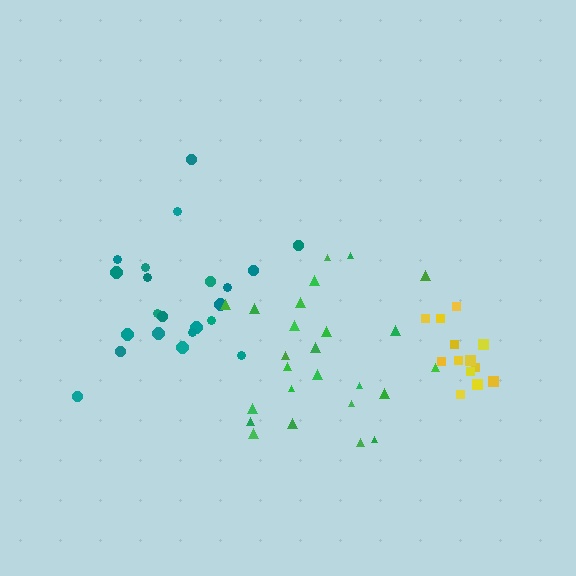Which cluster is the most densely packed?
Yellow.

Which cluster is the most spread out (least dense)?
Green.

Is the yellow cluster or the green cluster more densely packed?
Yellow.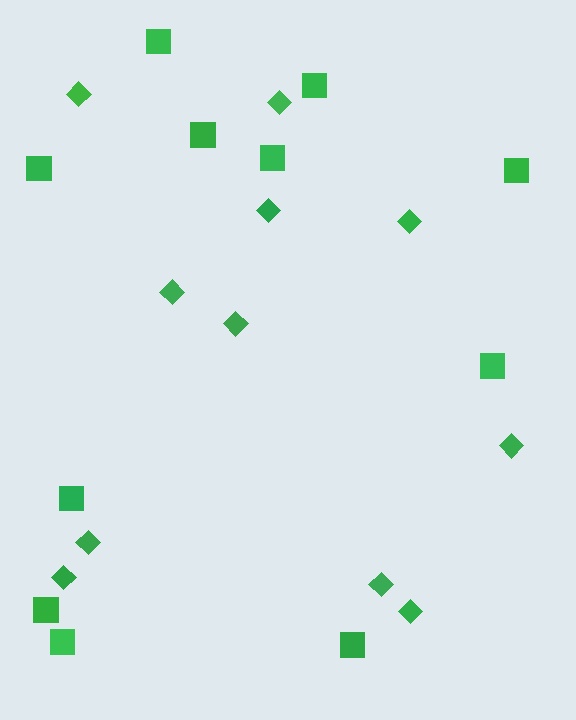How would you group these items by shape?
There are 2 groups: one group of squares (11) and one group of diamonds (11).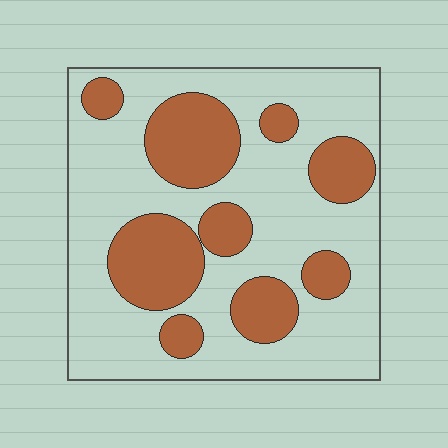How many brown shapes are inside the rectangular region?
9.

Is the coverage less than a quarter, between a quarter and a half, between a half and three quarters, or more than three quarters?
Between a quarter and a half.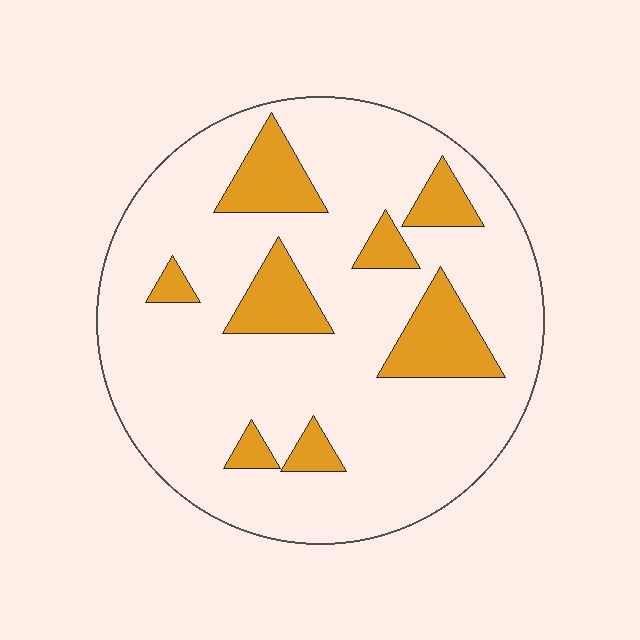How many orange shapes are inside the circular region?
8.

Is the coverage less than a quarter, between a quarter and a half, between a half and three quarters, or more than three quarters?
Less than a quarter.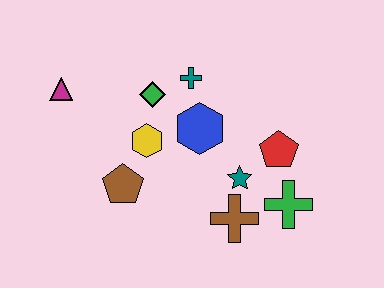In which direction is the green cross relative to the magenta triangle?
The green cross is to the right of the magenta triangle.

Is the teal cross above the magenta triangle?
Yes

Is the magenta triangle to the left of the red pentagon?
Yes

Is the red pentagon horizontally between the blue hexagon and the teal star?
No